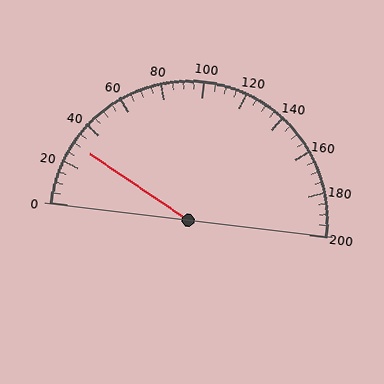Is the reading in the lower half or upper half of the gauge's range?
The reading is in the lower half of the range (0 to 200).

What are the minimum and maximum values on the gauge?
The gauge ranges from 0 to 200.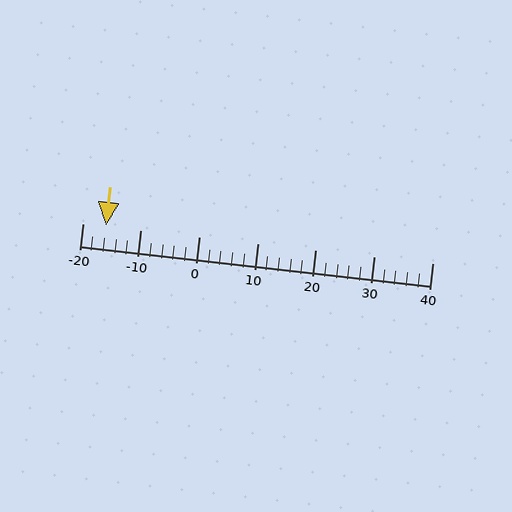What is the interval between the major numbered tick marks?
The major tick marks are spaced 10 units apart.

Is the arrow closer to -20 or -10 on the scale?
The arrow is closer to -20.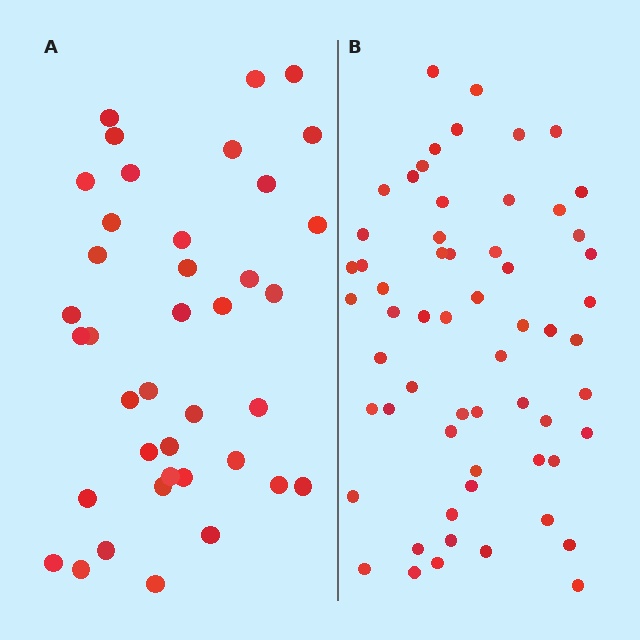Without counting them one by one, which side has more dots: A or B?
Region B (the right region) has more dots.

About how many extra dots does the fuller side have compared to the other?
Region B has approximately 20 more dots than region A.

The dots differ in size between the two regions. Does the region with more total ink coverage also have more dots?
No. Region A has more total ink coverage because its dots are larger, but region B actually contains more individual dots. Total area can be misleading — the number of items is what matters here.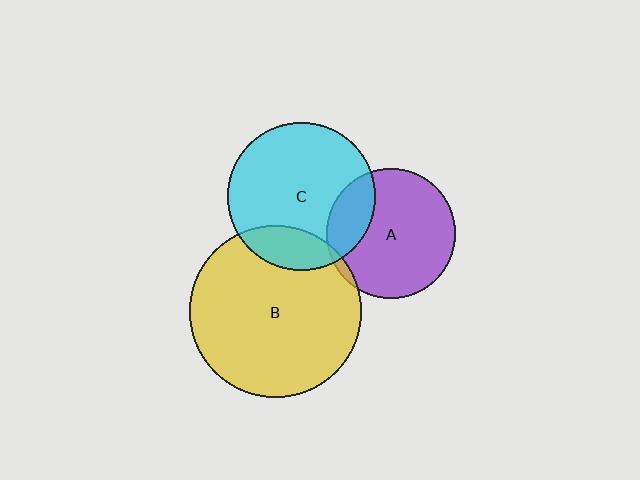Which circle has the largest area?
Circle B (yellow).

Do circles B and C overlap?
Yes.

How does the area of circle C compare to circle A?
Approximately 1.3 times.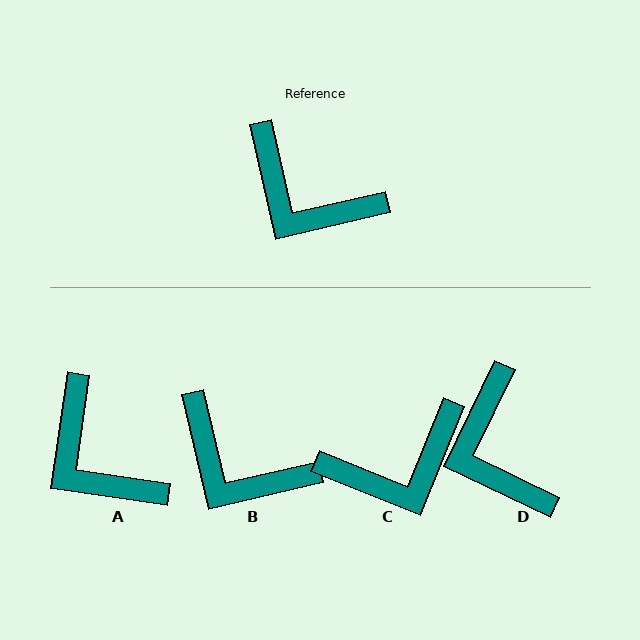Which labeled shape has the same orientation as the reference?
B.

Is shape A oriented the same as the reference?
No, it is off by about 21 degrees.